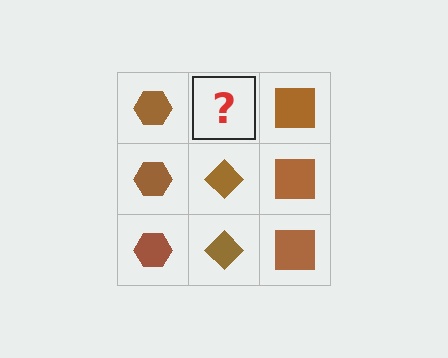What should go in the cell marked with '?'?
The missing cell should contain a brown diamond.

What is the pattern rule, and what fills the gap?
The rule is that each column has a consistent shape. The gap should be filled with a brown diamond.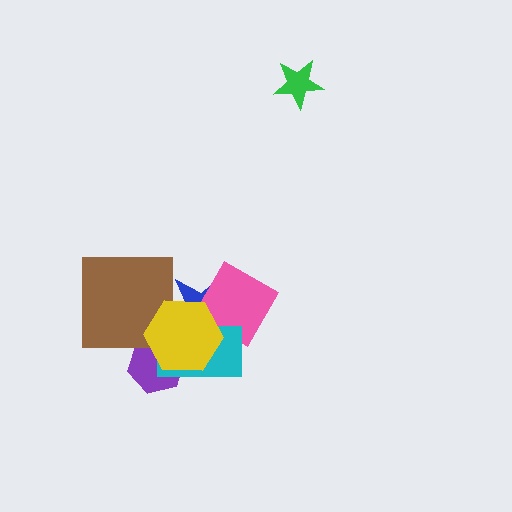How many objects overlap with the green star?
0 objects overlap with the green star.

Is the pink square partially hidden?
Yes, it is partially covered by another shape.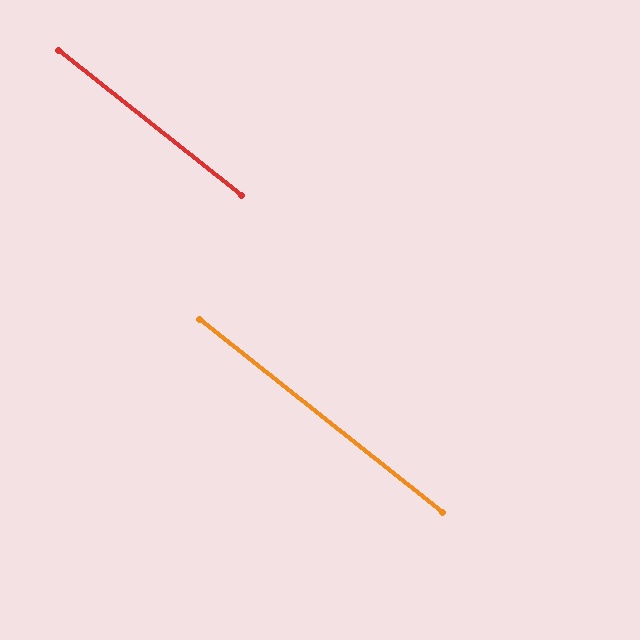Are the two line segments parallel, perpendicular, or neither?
Parallel — their directions differ by only 0.0°.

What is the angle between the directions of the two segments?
Approximately 0 degrees.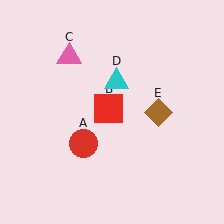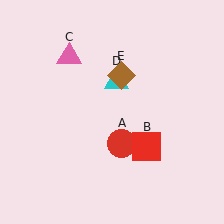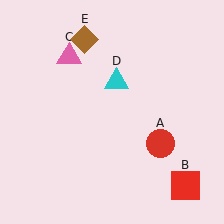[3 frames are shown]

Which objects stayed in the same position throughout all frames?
Pink triangle (object C) and cyan triangle (object D) remained stationary.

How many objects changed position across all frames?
3 objects changed position: red circle (object A), red square (object B), brown diamond (object E).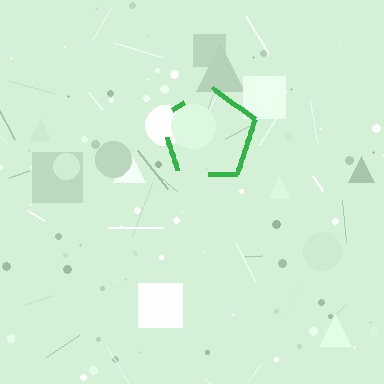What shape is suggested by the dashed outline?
The dashed outline suggests a pentagon.